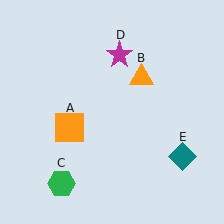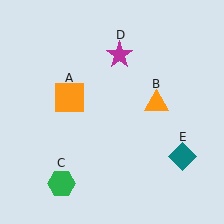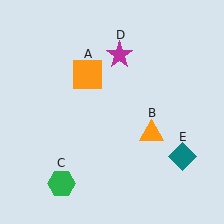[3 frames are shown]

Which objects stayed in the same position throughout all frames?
Green hexagon (object C) and magenta star (object D) and teal diamond (object E) remained stationary.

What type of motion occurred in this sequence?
The orange square (object A), orange triangle (object B) rotated clockwise around the center of the scene.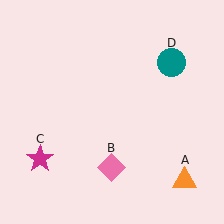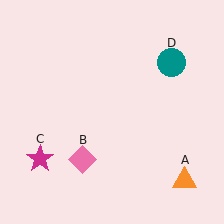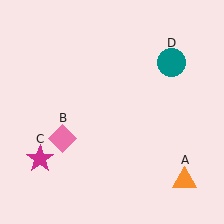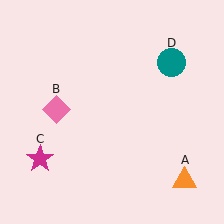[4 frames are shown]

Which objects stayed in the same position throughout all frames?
Orange triangle (object A) and magenta star (object C) and teal circle (object D) remained stationary.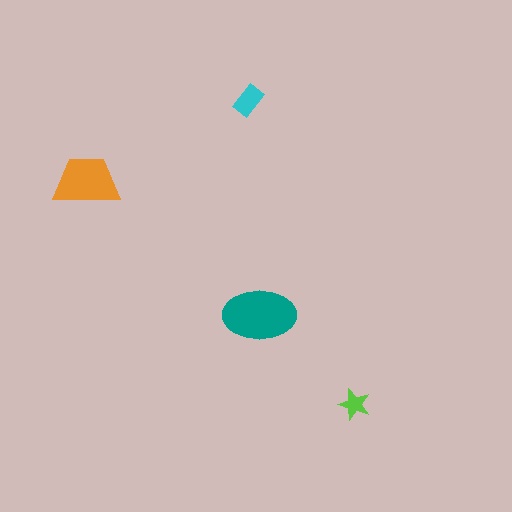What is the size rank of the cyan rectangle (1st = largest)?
3rd.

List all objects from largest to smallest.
The teal ellipse, the orange trapezoid, the cyan rectangle, the lime star.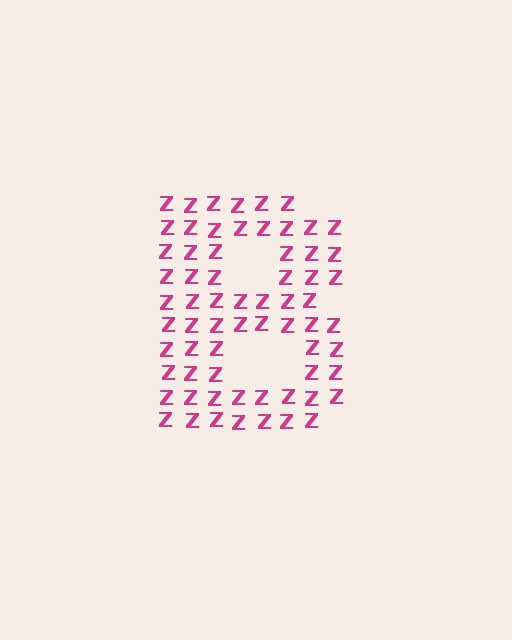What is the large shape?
The large shape is the letter B.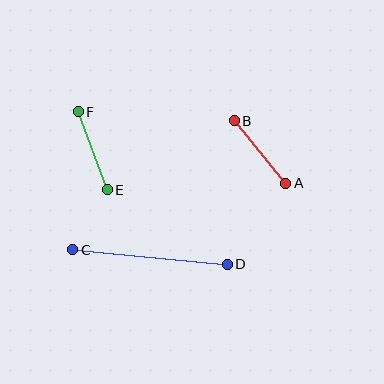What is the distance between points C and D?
The distance is approximately 155 pixels.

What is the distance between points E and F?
The distance is approximately 83 pixels.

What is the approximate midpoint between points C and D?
The midpoint is at approximately (150, 257) pixels.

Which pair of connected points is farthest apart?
Points C and D are farthest apart.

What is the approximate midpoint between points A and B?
The midpoint is at approximately (260, 152) pixels.